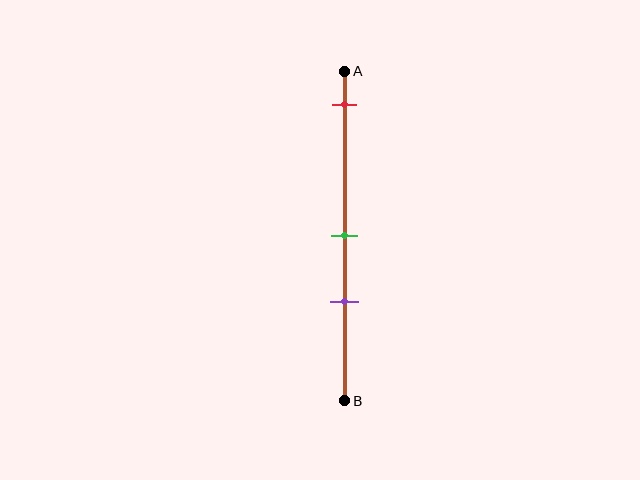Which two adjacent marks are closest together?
The green and purple marks are the closest adjacent pair.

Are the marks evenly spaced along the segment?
No, the marks are not evenly spaced.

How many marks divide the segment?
There are 3 marks dividing the segment.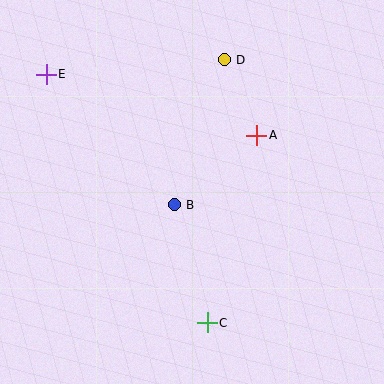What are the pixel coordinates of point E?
Point E is at (46, 74).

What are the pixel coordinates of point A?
Point A is at (257, 135).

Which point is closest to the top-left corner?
Point E is closest to the top-left corner.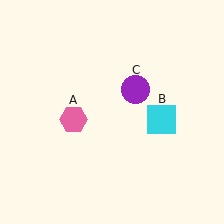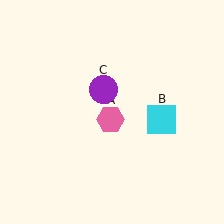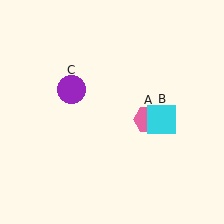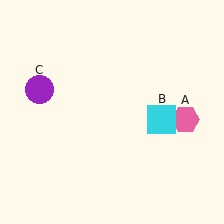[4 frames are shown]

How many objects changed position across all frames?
2 objects changed position: pink hexagon (object A), purple circle (object C).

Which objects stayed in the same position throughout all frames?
Cyan square (object B) remained stationary.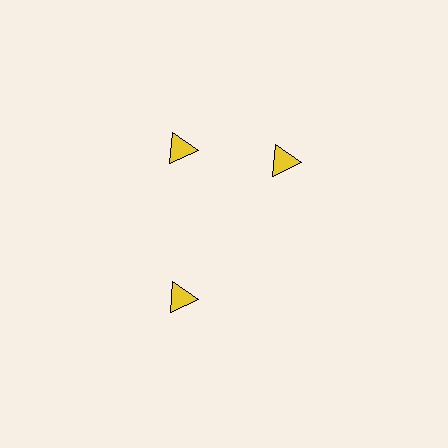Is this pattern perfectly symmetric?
No. The 3 yellow triangles are arranged in a ring, but one element near the 3 o'clock position is rotated out of alignment along the ring, breaking the 3-fold rotational symmetry.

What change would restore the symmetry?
The symmetry would be restored by rotating it back into even spacing with its neighbors so that all 3 triangles sit at equal angles and equal distance from the center.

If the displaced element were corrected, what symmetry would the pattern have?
It would have 3-fold rotational symmetry — the pattern would map onto itself every 120 degrees.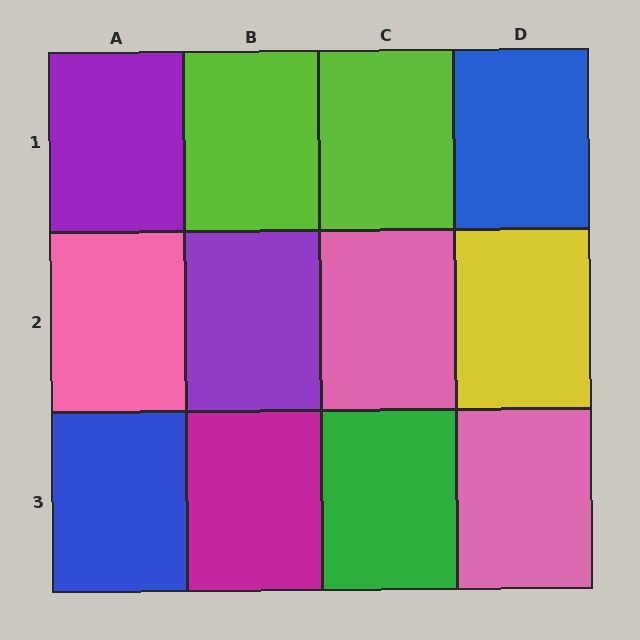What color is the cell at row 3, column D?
Pink.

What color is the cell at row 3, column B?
Magenta.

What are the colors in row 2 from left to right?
Pink, purple, pink, yellow.